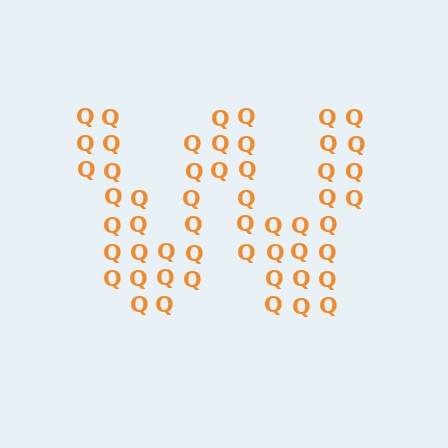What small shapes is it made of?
It is made of small letter Q's.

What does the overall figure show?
The overall figure shows the letter W.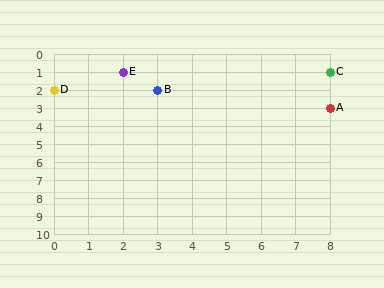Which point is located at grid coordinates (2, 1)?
Point E is at (2, 1).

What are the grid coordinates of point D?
Point D is at grid coordinates (0, 2).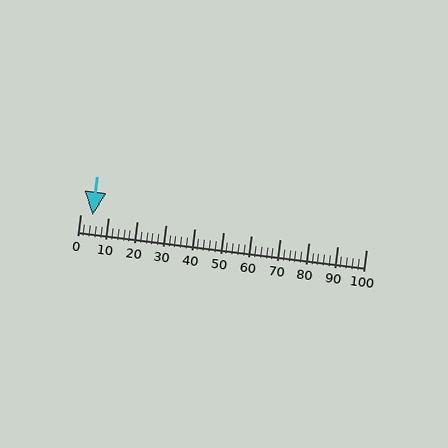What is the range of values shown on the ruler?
The ruler shows values from 0 to 100.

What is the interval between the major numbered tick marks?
The major tick marks are spaced 10 units apart.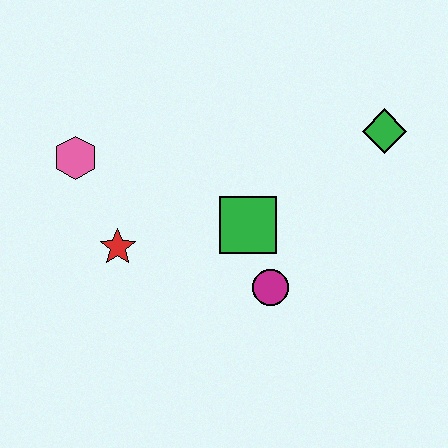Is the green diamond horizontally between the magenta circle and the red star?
No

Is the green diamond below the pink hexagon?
No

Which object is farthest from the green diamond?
The pink hexagon is farthest from the green diamond.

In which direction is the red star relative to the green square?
The red star is to the left of the green square.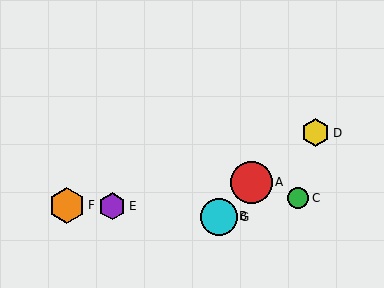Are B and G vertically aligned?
Yes, both are at x≈219.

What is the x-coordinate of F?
Object F is at x≈67.